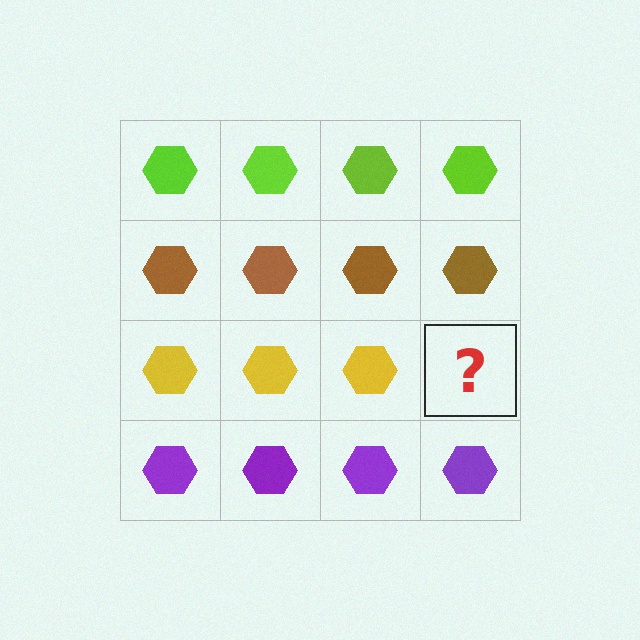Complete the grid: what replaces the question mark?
The question mark should be replaced with a yellow hexagon.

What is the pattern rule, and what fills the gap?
The rule is that each row has a consistent color. The gap should be filled with a yellow hexagon.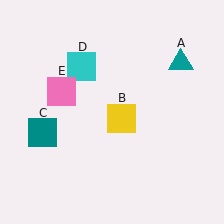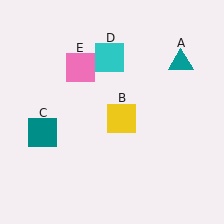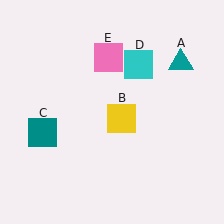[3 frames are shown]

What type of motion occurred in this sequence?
The cyan square (object D), pink square (object E) rotated clockwise around the center of the scene.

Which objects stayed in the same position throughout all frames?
Teal triangle (object A) and yellow square (object B) and teal square (object C) remained stationary.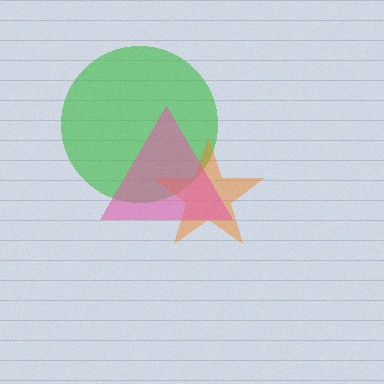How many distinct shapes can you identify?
There are 3 distinct shapes: a green circle, an orange star, a pink triangle.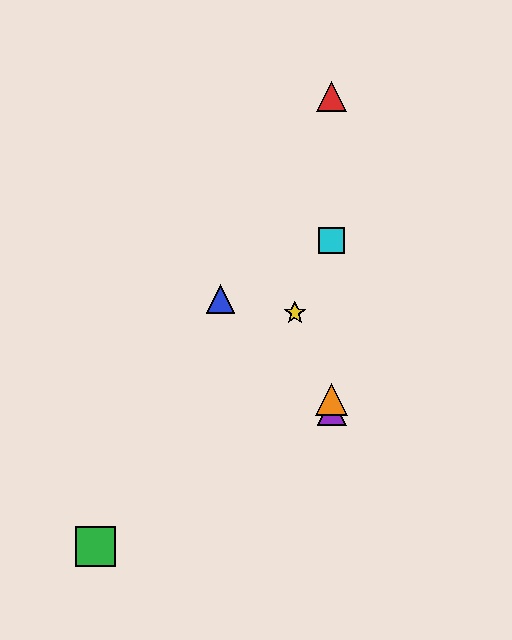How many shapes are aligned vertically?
4 shapes (the red triangle, the purple triangle, the orange triangle, the cyan square) are aligned vertically.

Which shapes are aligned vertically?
The red triangle, the purple triangle, the orange triangle, the cyan square are aligned vertically.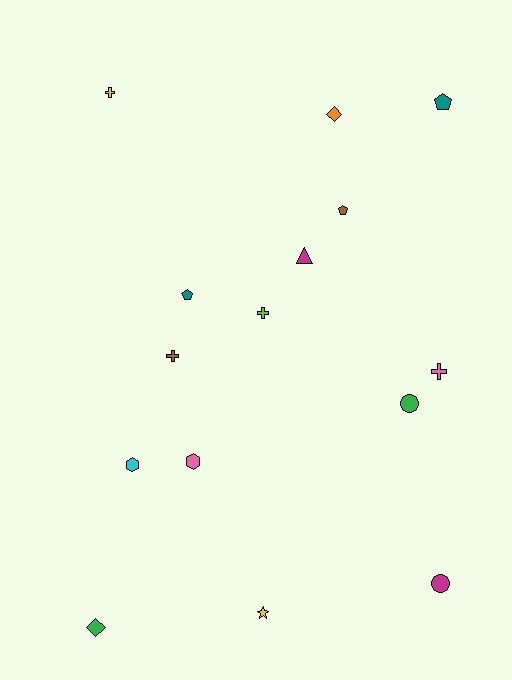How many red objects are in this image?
There are no red objects.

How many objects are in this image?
There are 15 objects.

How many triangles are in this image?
There is 1 triangle.